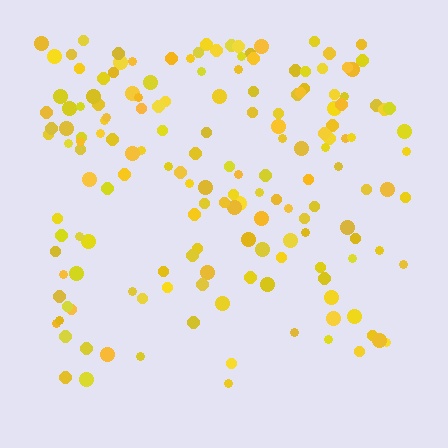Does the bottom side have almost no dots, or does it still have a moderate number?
Still a moderate number, just noticeably fewer than the top.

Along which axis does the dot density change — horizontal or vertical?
Vertical.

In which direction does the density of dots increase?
From bottom to top, with the top side densest.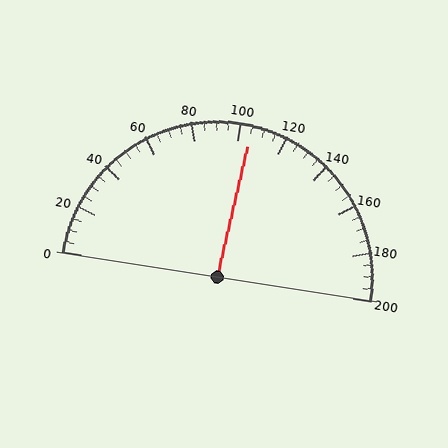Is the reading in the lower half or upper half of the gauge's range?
The reading is in the upper half of the range (0 to 200).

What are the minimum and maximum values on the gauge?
The gauge ranges from 0 to 200.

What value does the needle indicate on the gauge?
The needle indicates approximately 105.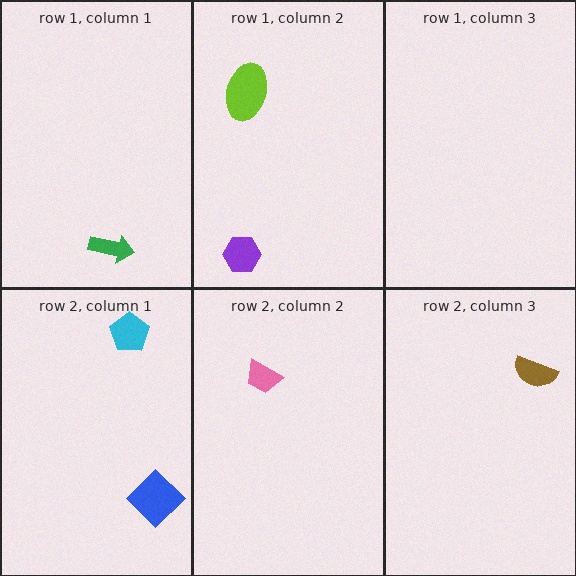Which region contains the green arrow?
The row 1, column 1 region.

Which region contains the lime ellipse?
The row 1, column 2 region.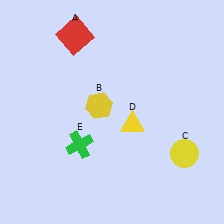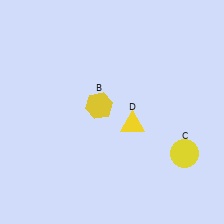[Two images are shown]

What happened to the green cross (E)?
The green cross (E) was removed in Image 2. It was in the bottom-left area of Image 1.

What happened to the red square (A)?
The red square (A) was removed in Image 2. It was in the top-left area of Image 1.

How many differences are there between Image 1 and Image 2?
There are 2 differences between the two images.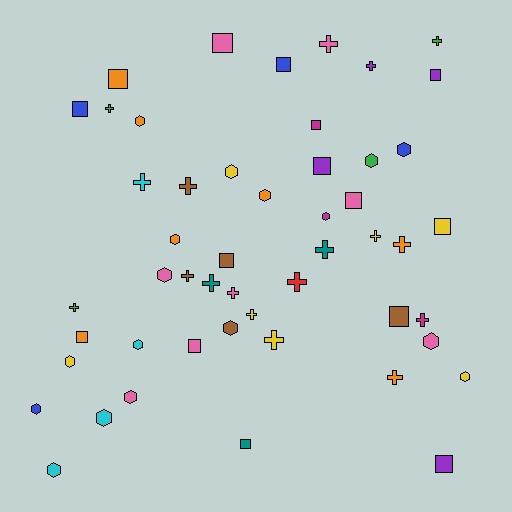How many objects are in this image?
There are 50 objects.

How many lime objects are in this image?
There are no lime objects.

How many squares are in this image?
There are 15 squares.